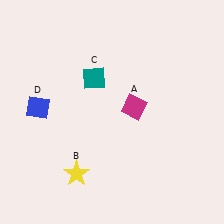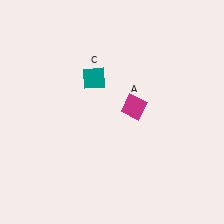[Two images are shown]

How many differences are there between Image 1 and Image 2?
There are 2 differences between the two images.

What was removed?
The blue diamond (D), the yellow star (B) were removed in Image 2.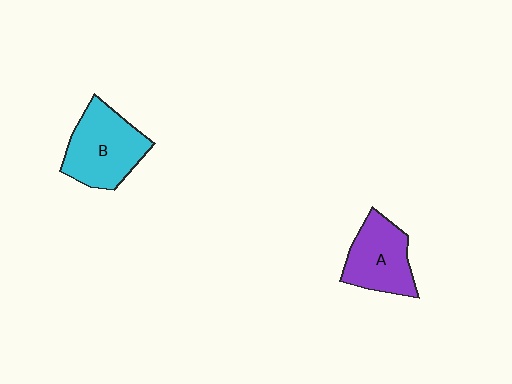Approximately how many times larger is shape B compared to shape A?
Approximately 1.2 times.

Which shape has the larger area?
Shape B (cyan).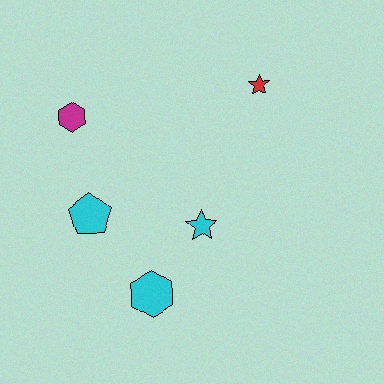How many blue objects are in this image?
There are no blue objects.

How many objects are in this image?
There are 5 objects.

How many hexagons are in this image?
There are 2 hexagons.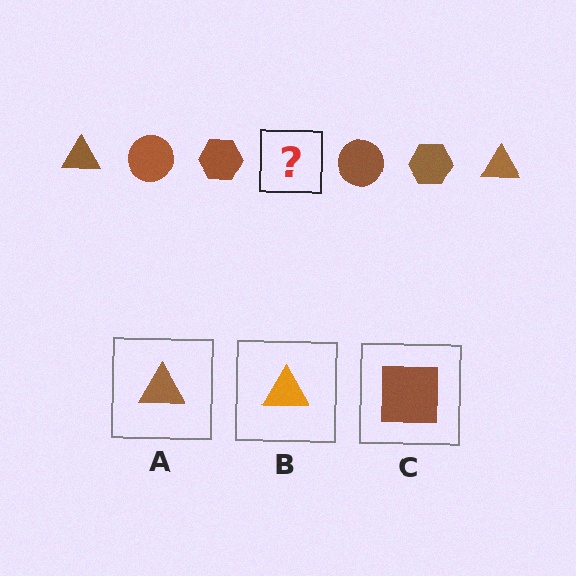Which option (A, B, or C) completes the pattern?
A.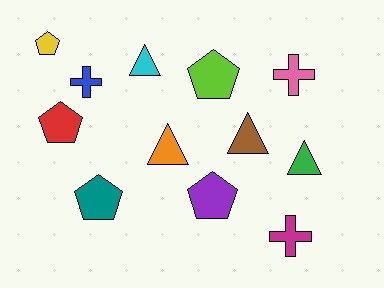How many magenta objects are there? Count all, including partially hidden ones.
There is 1 magenta object.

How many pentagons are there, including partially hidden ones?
There are 5 pentagons.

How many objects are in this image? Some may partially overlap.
There are 12 objects.